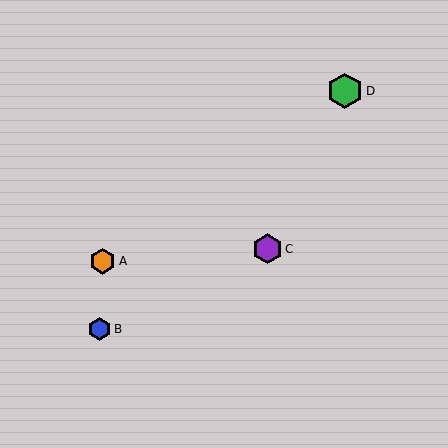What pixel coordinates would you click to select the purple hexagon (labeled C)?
Click at (267, 249) to select the purple hexagon C.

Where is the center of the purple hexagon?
The center of the purple hexagon is at (267, 249).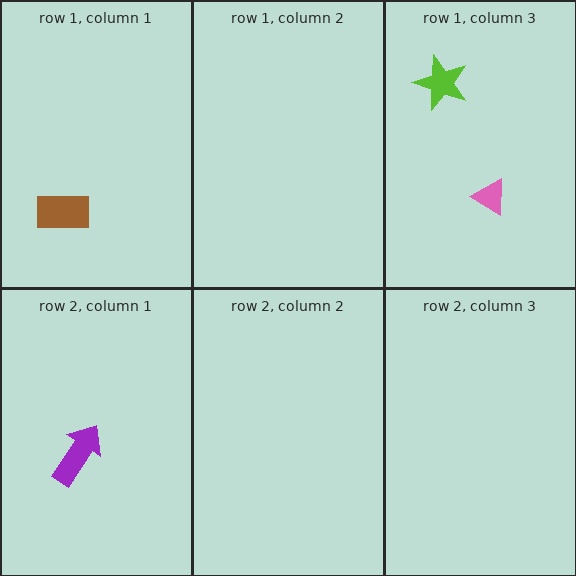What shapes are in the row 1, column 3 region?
The lime star, the pink triangle.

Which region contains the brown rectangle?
The row 1, column 1 region.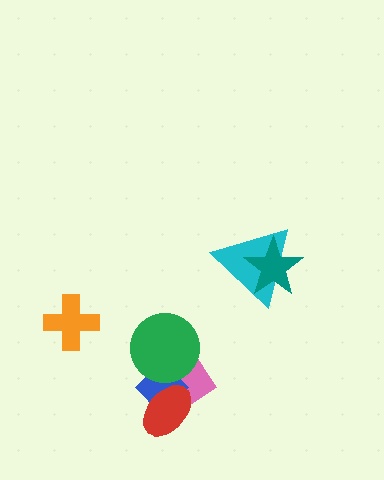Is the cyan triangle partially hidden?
Yes, it is partially covered by another shape.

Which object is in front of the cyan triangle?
The teal star is in front of the cyan triangle.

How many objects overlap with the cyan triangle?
1 object overlaps with the cyan triangle.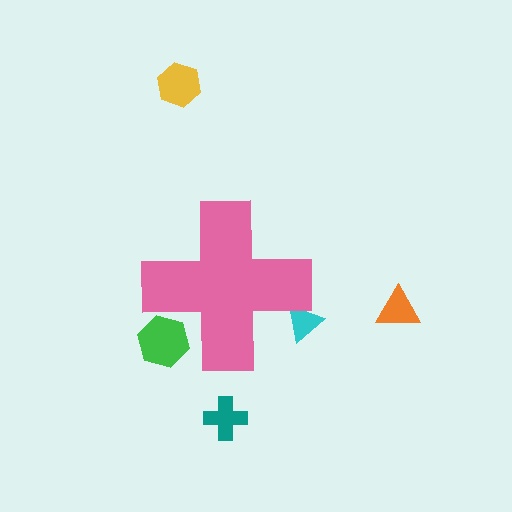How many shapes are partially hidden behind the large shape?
2 shapes are partially hidden.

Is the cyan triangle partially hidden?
Yes, the cyan triangle is partially hidden behind the pink cross.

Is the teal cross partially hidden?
No, the teal cross is fully visible.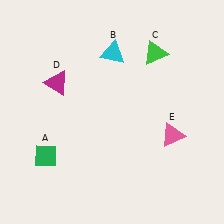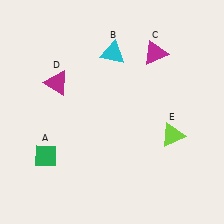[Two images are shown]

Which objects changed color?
C changed from green to magenta. E changed from pink to lime.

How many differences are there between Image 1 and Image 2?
There are 2 differences between the two images.